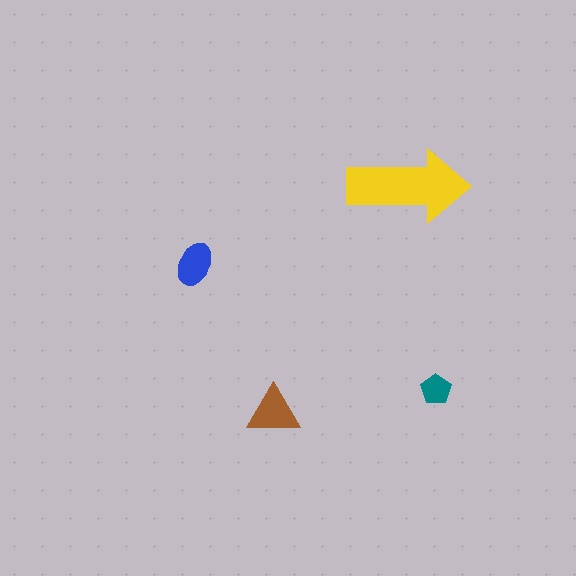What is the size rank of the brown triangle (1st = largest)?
2nd.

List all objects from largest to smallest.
The yellow arrow, the brown triangle, the blue ellipse, the teal pentagon.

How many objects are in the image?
There are 4 objects in the image.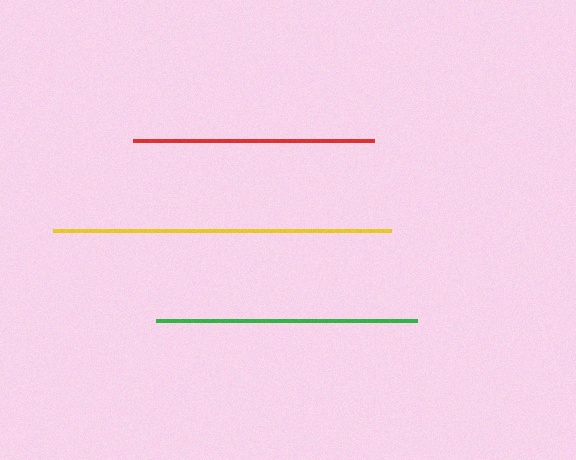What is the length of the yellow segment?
The yellow segment is approximately 339 pixels long.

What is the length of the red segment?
The red segment is approximately 241 pixels long.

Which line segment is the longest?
The yellow line is the longest at approximately 339 pixels.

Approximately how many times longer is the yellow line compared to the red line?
The yellow line is approximately 1.4 times the length of the red line.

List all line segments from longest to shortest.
From longest to shortest: yellow, green, red.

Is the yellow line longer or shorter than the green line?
The yellow line is longer than the green line.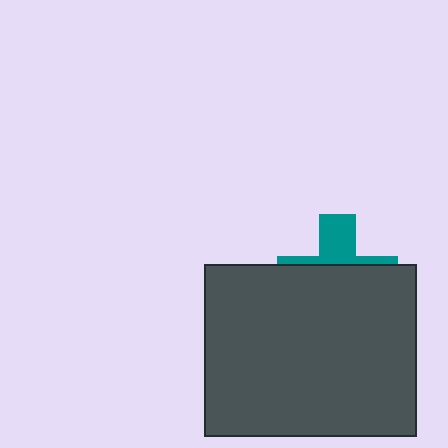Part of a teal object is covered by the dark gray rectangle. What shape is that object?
It is a cross.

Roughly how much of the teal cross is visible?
A small part of it is visible (roughly 33%).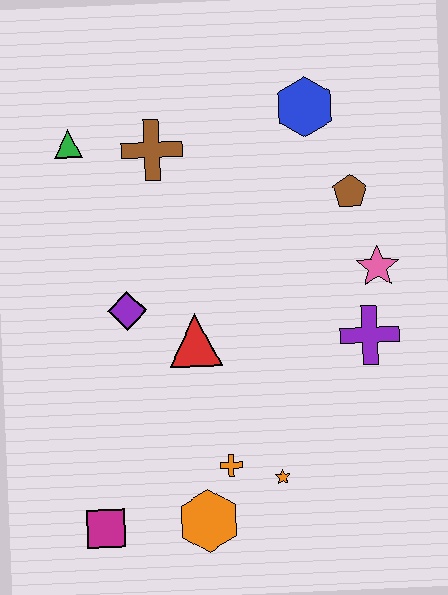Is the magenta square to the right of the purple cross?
No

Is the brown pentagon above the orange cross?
Yes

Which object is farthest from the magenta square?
The blue hexagon is farthest from the magenta square.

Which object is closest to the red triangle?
The purple diamond is closest to the red triangle.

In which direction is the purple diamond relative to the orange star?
The purple diamond is above the orange star.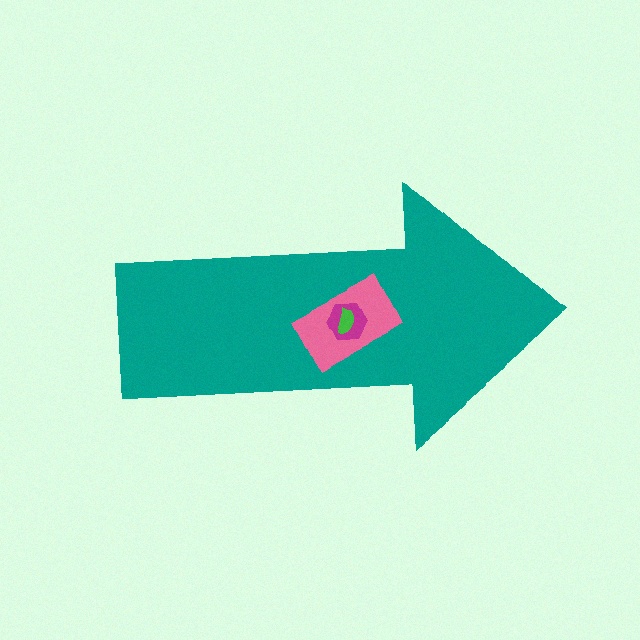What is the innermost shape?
The green semicircle.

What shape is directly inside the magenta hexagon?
The green semicircle.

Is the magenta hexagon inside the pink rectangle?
Yes.